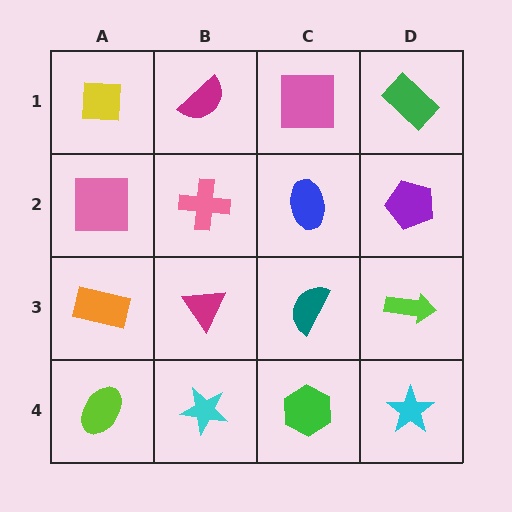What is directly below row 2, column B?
A magenta triangle.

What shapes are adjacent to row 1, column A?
A pink square (row 2, column A), a magenta semicircle (row 1, column B).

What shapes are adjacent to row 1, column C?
A blue ellipse (row 2, column C), a magenta semicircle (row 1, column B), a green rectangle (row 1, column D).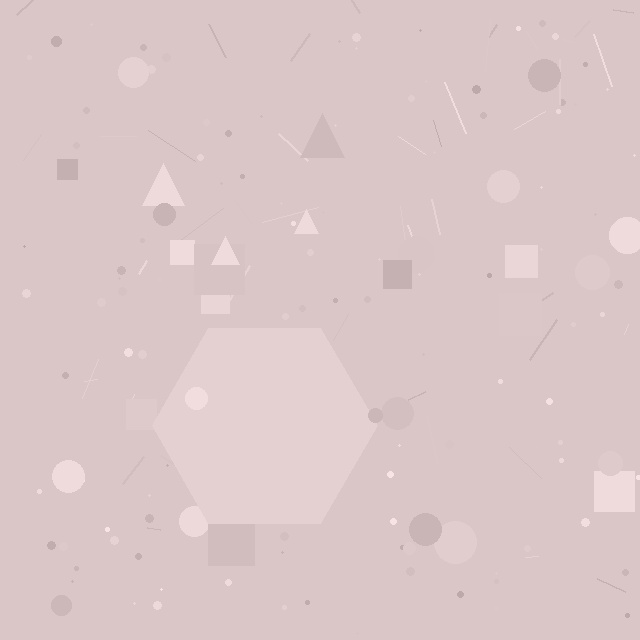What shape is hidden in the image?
A hexagon is hidden in the image.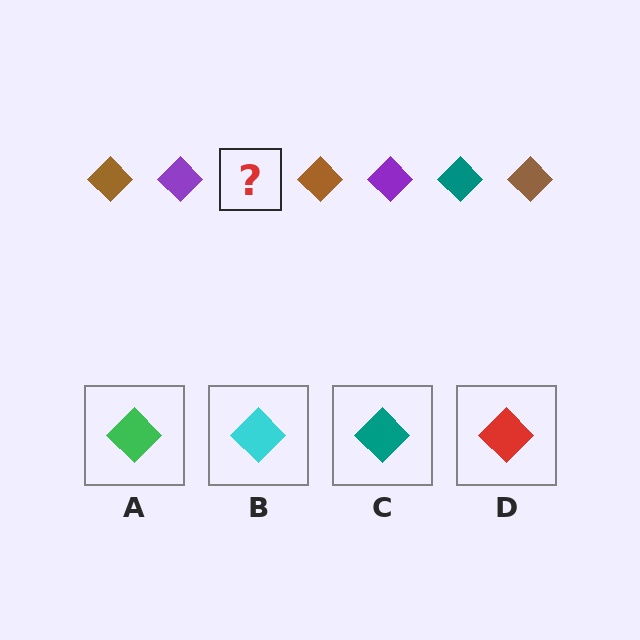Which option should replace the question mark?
Option C.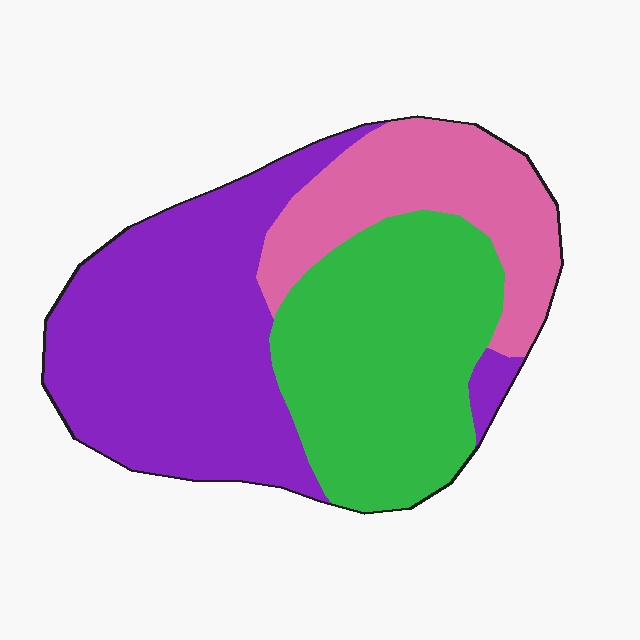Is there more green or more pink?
Green.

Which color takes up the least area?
Pink, at roughly 20%.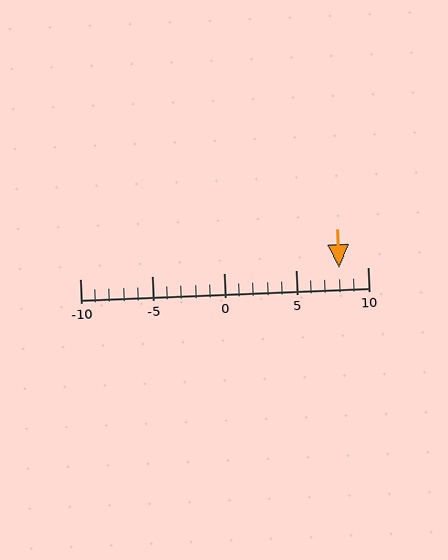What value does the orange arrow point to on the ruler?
The orange arrow points to approximately 8.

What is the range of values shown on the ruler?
The ruler shows values from -10 to 10.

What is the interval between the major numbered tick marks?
The major tick marks are spaced 5 units apart.